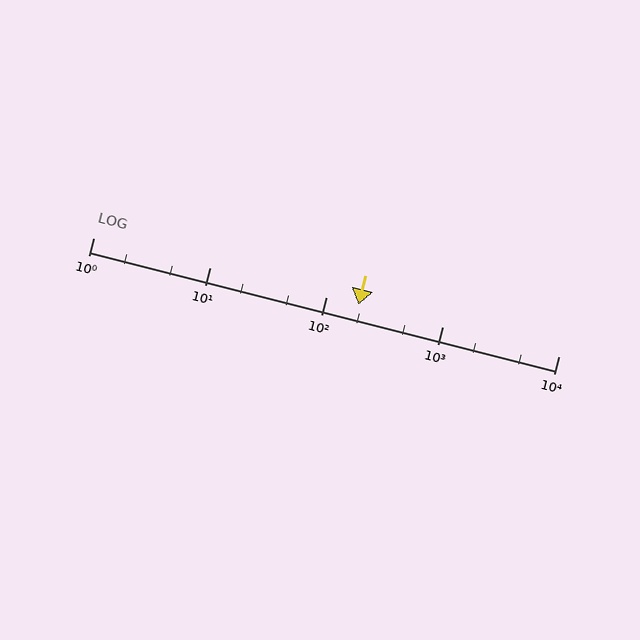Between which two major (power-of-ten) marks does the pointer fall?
The pointer is between 100 and 1000.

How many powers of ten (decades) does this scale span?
The scale spans 4 decades, from 1 to 10000.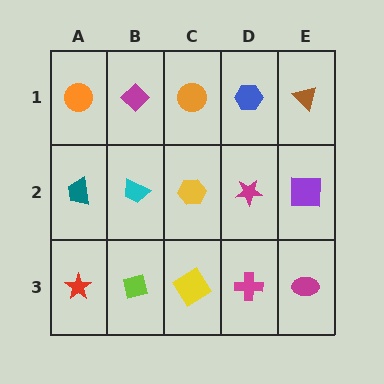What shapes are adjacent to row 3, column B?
A cyan trapezoid (row 2, column B), a red star (row 3, column A), a yellow diamond (row 3, column C).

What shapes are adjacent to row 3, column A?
A teal trapezoid (row 2, column A), a lime square (row 3, column B).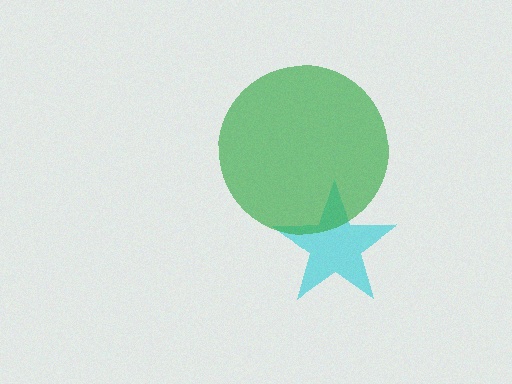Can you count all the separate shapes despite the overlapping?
Yes, there are 2 separate shapes.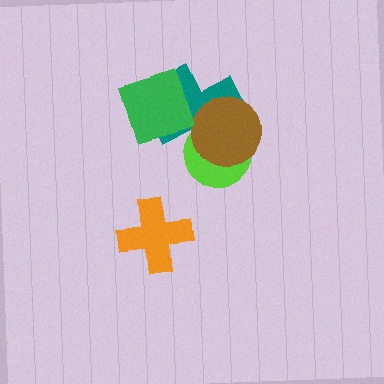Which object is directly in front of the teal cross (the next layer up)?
The brown circle is directly in front of the teal cross.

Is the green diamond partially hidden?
No, no other shape covers it.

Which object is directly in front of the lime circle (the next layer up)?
The teal cross is directly in front of the lime circle.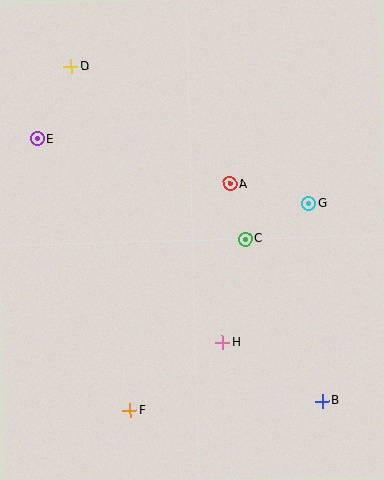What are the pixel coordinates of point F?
Point F is at (130, 410).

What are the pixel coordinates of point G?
Point G is at (309, 203).